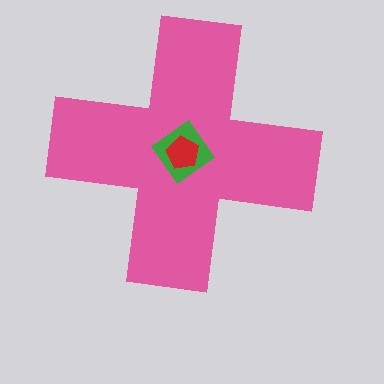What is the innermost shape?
The red pentagon.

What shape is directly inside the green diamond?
The red pentagon.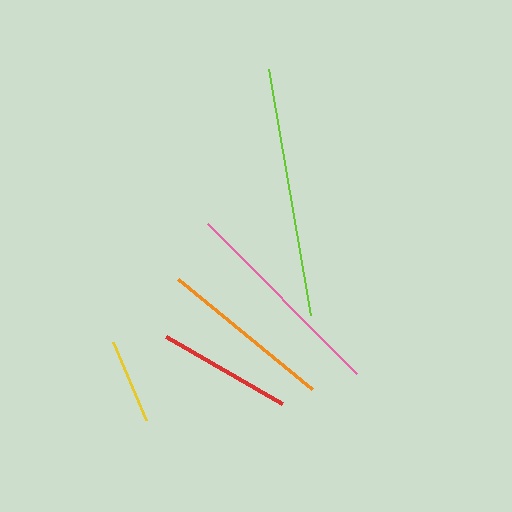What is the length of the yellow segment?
The yellow segment is approximately 84 pixels long.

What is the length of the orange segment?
The orange segment is approximately 173 pixels long.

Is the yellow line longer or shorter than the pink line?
The pink line is longer than the yellow line.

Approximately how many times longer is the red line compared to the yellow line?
The red line is approximately 1.6 times the length of the yellow line.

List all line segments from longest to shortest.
From longest to shortest: lime, pink, orange, red, yellow.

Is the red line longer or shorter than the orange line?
The orange line is longer than the red line.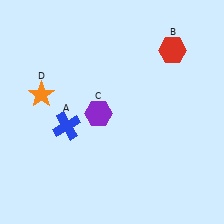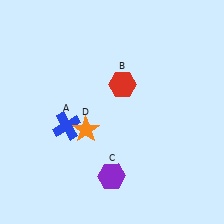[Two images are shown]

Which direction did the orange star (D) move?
The orange star (D) moved right.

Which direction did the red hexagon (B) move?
The red hexagon (B) moved left.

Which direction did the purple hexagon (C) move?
The purple hexagon (C) moved down.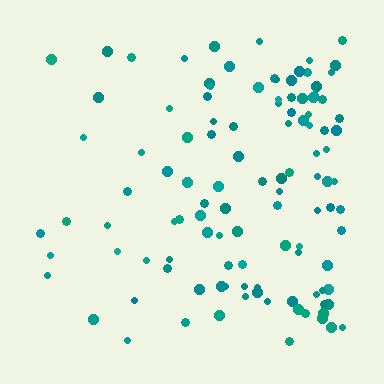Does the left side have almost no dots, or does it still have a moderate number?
Still a moderate number, just noticeably fewer than the right.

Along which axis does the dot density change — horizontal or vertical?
Horizontal.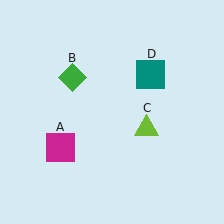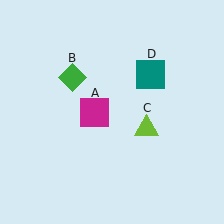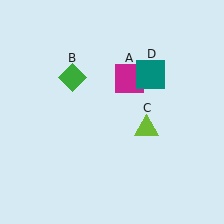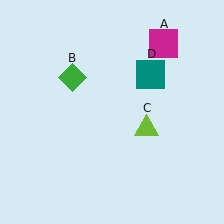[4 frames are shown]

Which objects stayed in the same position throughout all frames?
Green diamond (object B) and lime triangle (object C) and teal square (object D) remained stationary.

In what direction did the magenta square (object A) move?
The magenta square (object A) moved up and to the right.